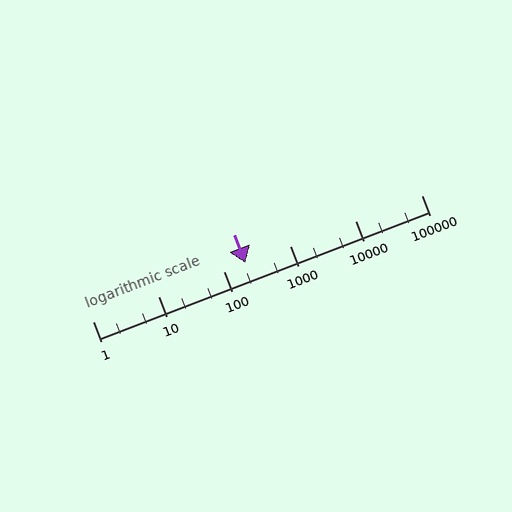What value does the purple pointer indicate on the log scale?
The pointer indicates approximately 210.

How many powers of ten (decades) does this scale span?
The scale spans 5 decades, from 1 to 100000.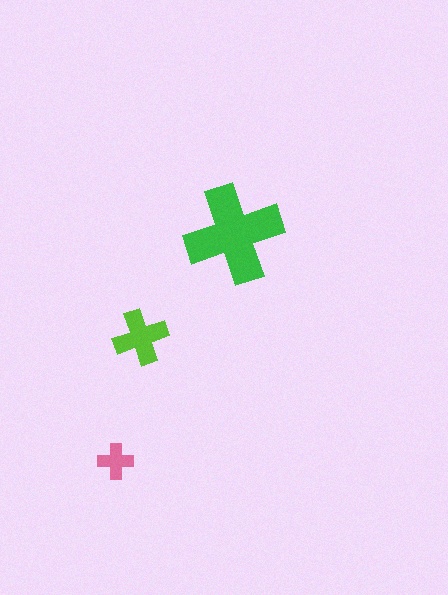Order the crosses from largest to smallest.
the green one, the lime one, the pink one.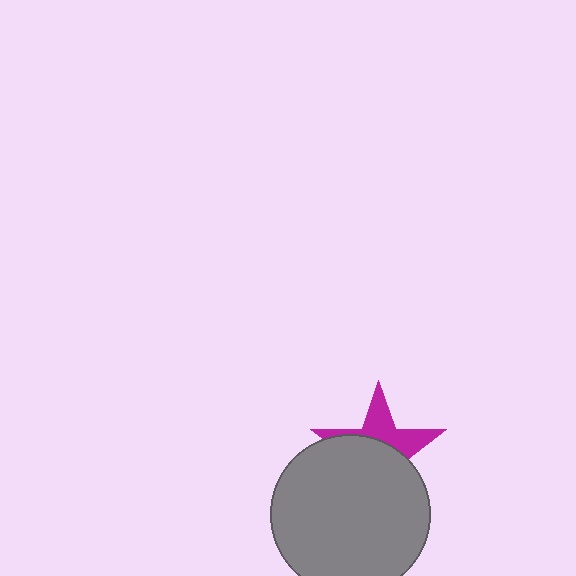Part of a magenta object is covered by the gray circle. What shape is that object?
It is a star.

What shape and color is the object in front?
The object in front is a gray circle.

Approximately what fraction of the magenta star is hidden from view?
Roughly 61% of the magenta star is hidden behind the gray circle.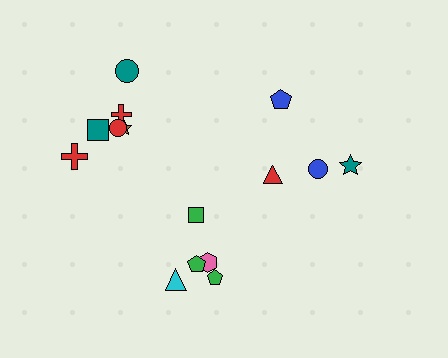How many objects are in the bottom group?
There are 5 objects.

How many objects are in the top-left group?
There are 6 objects.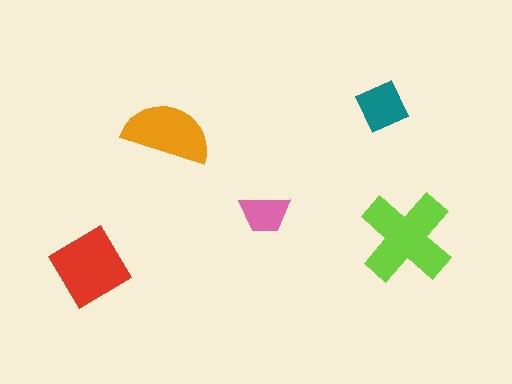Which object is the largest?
The lime cross.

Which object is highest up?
The teal square is topmost.